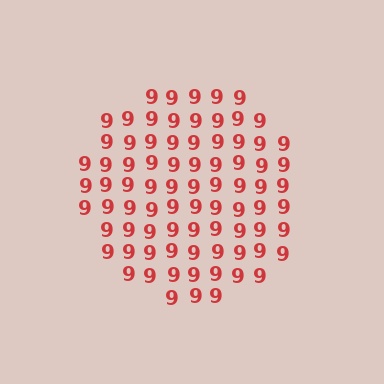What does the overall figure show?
The overall figure shows a circle.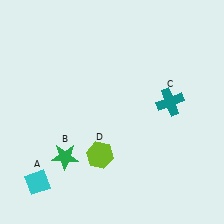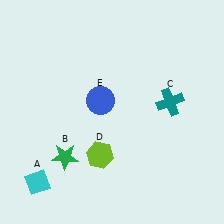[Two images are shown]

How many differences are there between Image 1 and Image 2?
There is 1 difference between the two images.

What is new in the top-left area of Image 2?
A blue circle (E) was added in the top-left area of Image 2.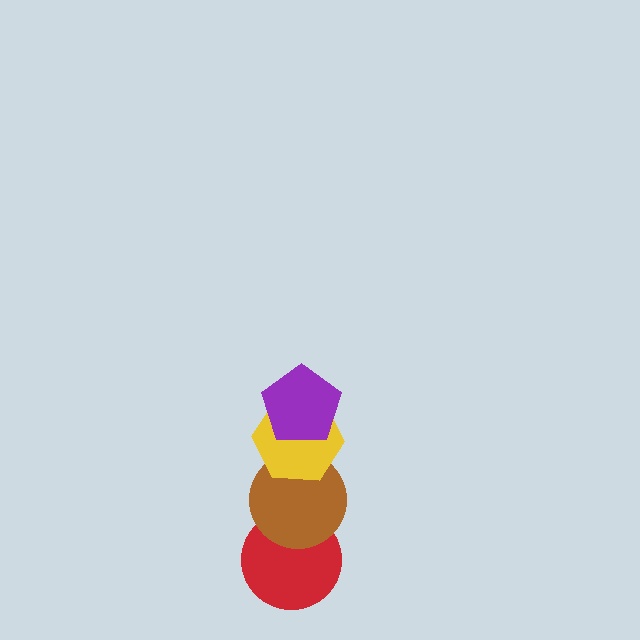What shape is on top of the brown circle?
The yellow hexagon is on top of the brown circle.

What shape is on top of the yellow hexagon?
The purple pentagon is on top of the yellow hexagon.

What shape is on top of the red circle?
The brown circle is on top of the red circle.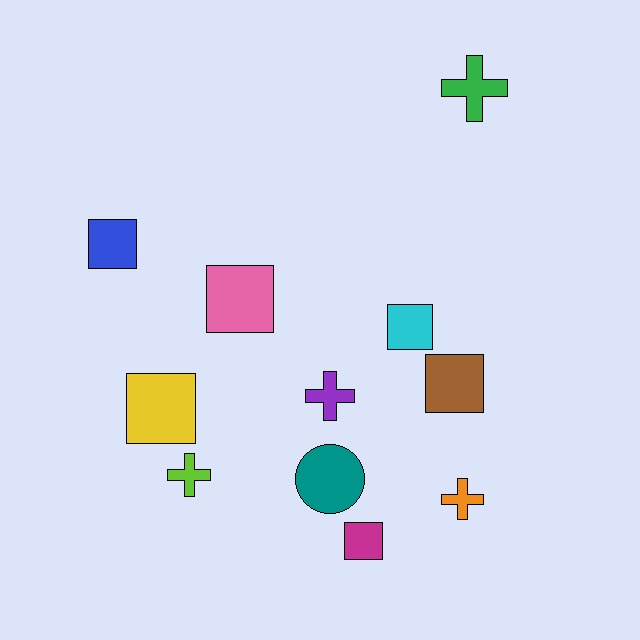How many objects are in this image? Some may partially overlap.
There are 11 objects.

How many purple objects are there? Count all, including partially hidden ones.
There is 1 purple object.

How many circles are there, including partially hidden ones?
There is 1 circle.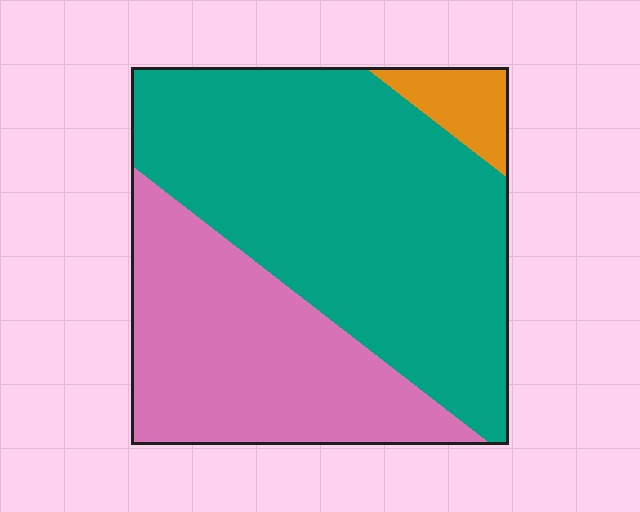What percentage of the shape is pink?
Pink takes up about one third (1/3) of the shape.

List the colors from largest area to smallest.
From largest to smallest: teal, pink, orange.